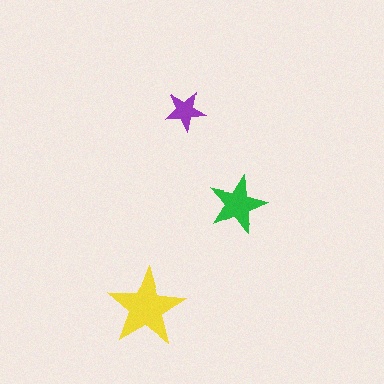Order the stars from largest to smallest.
the yellow one, the green one, the purple one.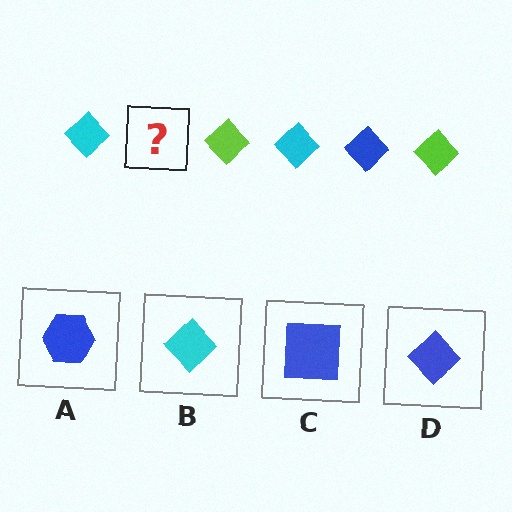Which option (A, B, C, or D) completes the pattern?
D.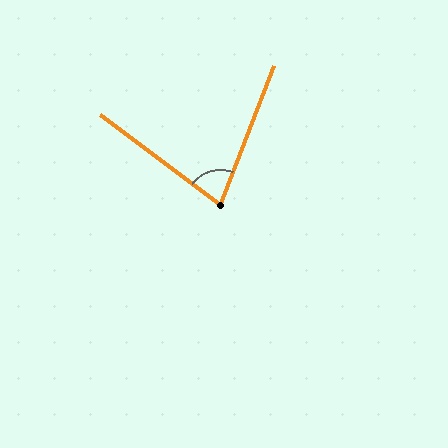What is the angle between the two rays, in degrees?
Approximately 74 degrees.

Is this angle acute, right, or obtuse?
It is acute.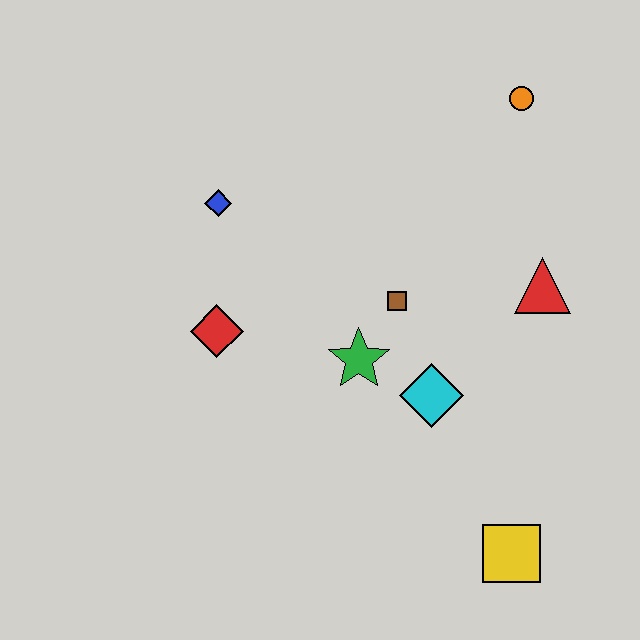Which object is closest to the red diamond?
The blue diamond is closest to the red diamond.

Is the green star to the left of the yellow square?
Yes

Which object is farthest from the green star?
The orange circle is farthest from the green star.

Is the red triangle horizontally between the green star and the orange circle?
No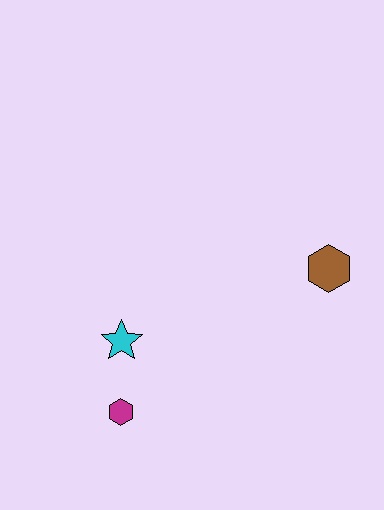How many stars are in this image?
There is 1 star.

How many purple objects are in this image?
There are no purple objects.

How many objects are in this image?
There are 3 objects.